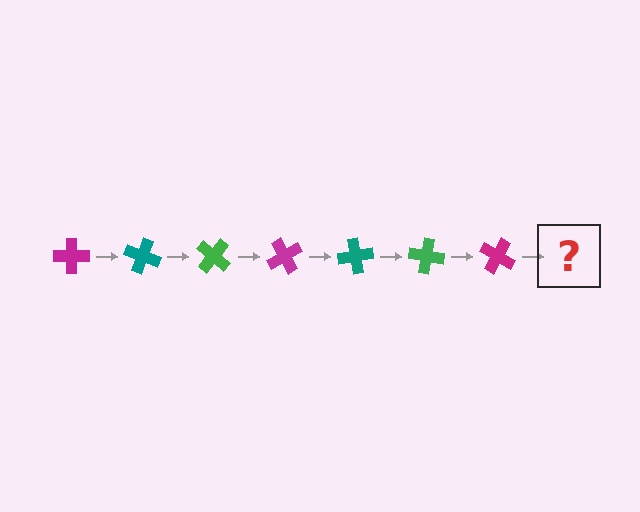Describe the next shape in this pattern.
It should be a teal cross, rotated 140 degrees from the start.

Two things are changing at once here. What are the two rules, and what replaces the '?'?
The two rules are that it rotates 20 degrees each step and the color cycles through magenta, teal, and green. The '?' should be a teal cross, rotated 140 degrees from the start.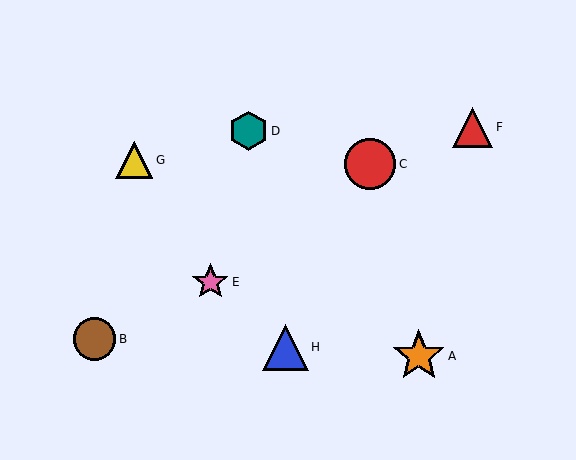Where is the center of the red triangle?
The center of the red triangle is at (473, 127).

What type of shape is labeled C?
Shape C is a red circle.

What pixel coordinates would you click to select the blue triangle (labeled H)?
Click at (285, 347) to select the blue triangle H.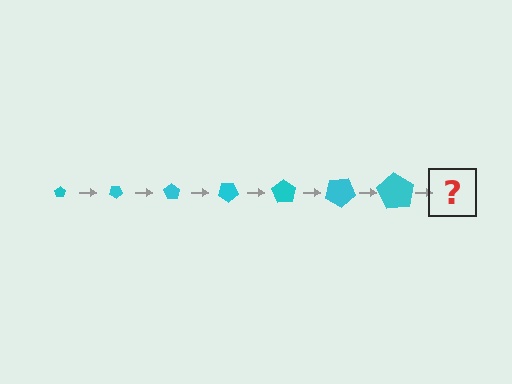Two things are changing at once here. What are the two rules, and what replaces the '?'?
The two rules are that the pentagon grows larger each step and it rotates 35 degrees each step. The '?' should be a pentagon, larger than the previous one and rotated 245 degrees from the start.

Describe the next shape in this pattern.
It should be a pentagon, larger than the previous one and rotated 245 degrees from the start.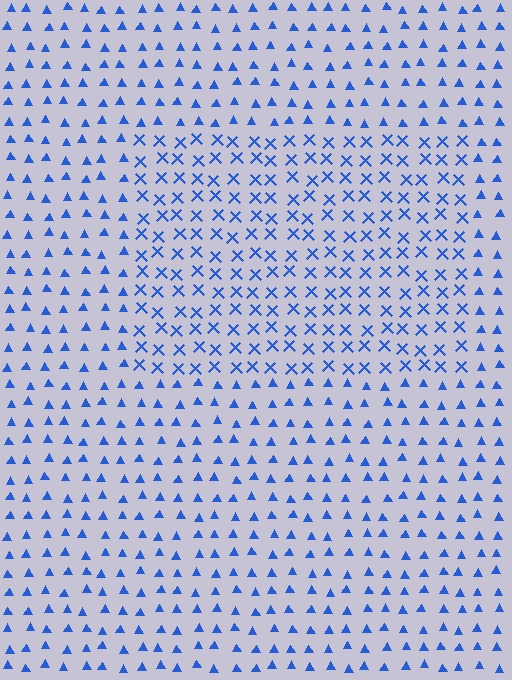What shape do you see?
I see a rectangle.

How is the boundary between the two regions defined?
The boundary is defined by a change in element shape: X marks inside vs. triangles outside. All elements share the same color and spacing.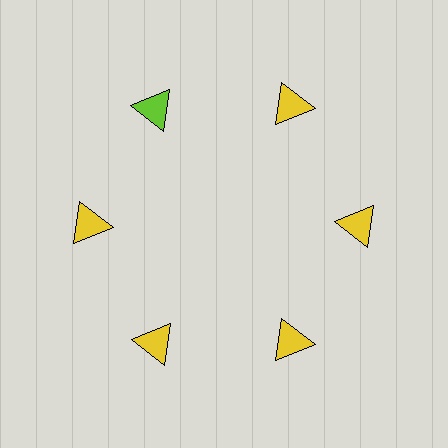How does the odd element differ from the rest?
It has a different color: lime instead of yellow.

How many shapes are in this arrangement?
There are 6 shapes arranged in a ring pattern.